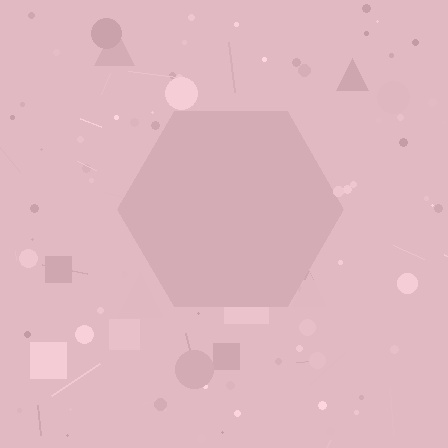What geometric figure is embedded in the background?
A hexagon is embedded in the background.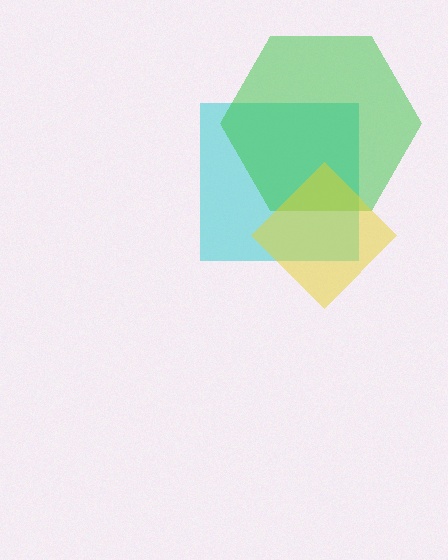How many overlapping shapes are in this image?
There are 3 overlapping shapes in the image.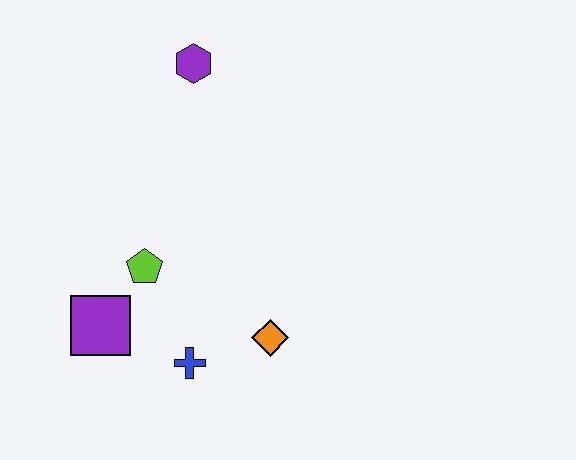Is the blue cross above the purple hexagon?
No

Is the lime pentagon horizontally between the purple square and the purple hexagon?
Yes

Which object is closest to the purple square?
The lime pentagon is closest to the purple square.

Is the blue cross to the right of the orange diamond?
No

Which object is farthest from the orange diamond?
The purple hexagon is farthest from the orange diamond.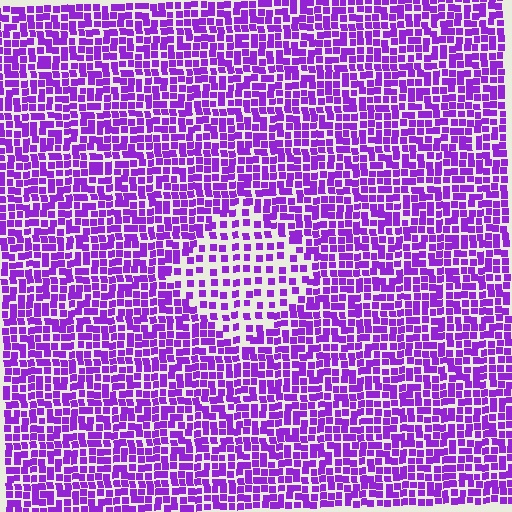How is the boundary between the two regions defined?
The boundary is defined by a change in element density (approximately 2.0x ratio). All elements are the same color, size, and shape.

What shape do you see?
I see a diamond.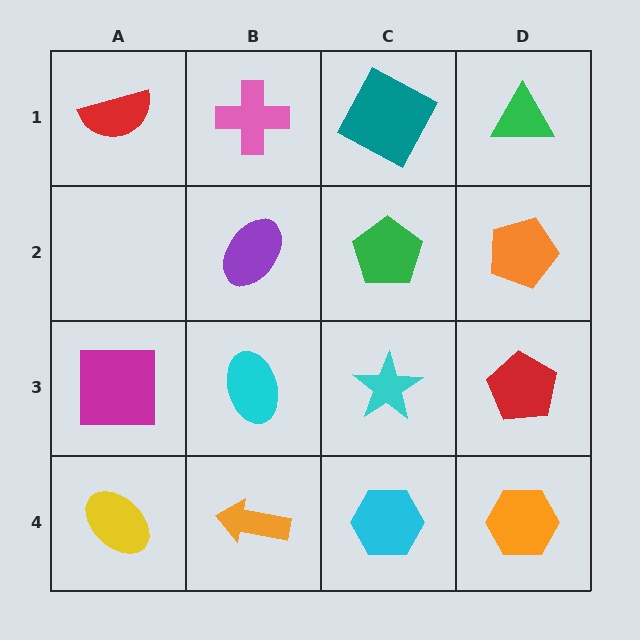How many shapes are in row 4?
4 shapes.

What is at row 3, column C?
A cyan star.